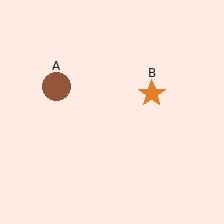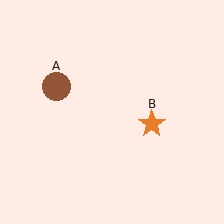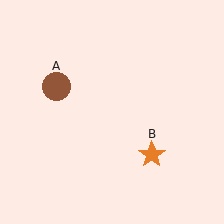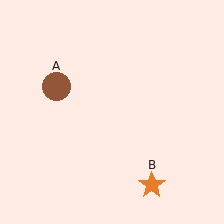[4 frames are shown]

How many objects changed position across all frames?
1 object changed position: orange star (object B).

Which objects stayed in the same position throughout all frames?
Brown circle (object A) remained stationary.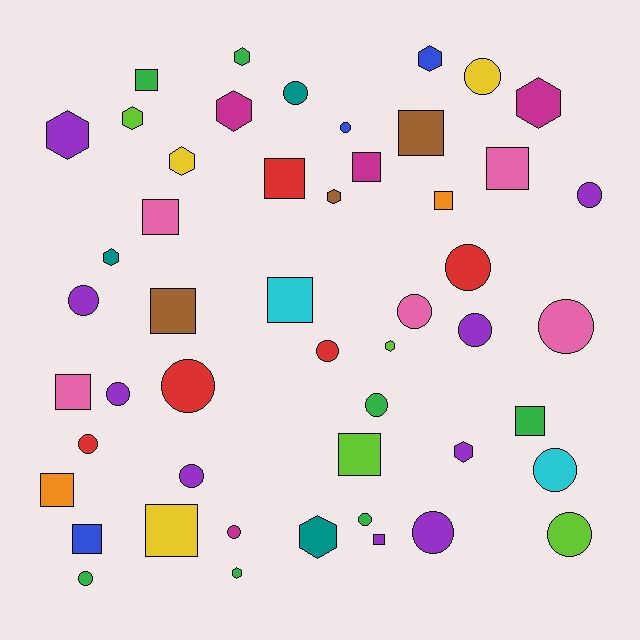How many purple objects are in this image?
There are 9 purple objects.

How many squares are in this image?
There are 16 squares.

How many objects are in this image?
There are 50 objects.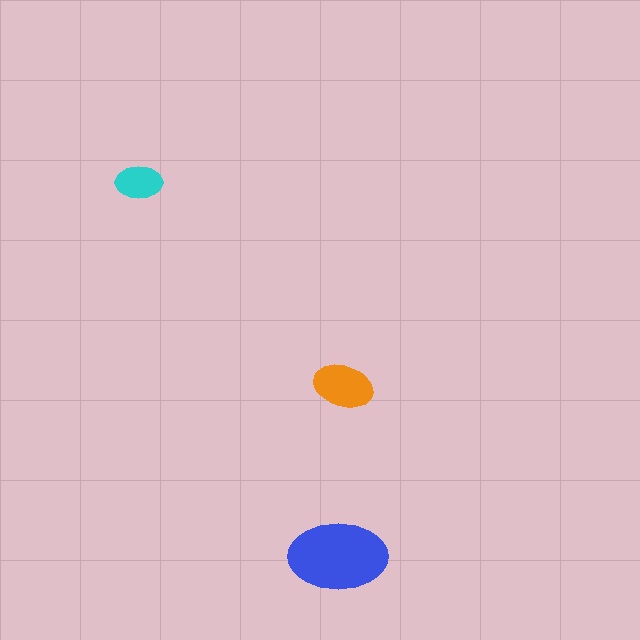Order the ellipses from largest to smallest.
the blue one, the orange one, the cyan one.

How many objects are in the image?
There are 3 objects in the image.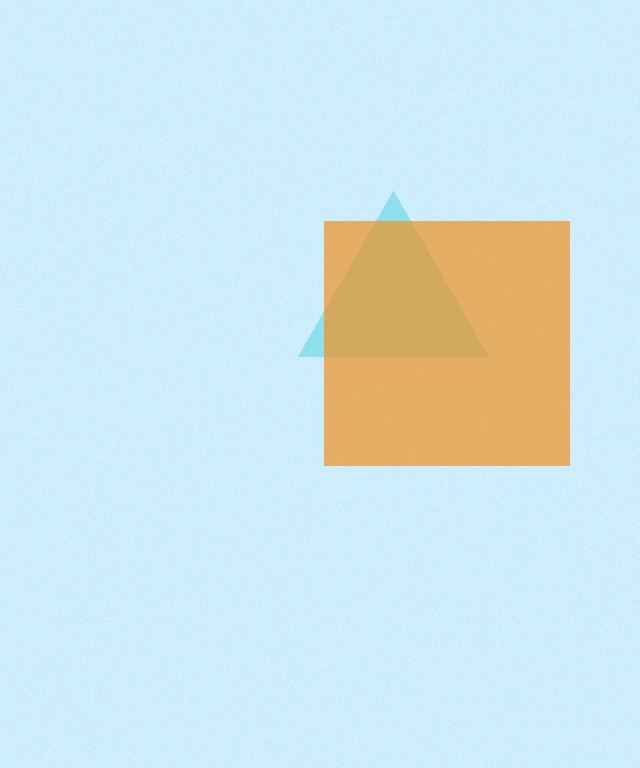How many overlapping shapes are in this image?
There are 2 overlapping shapes in the image.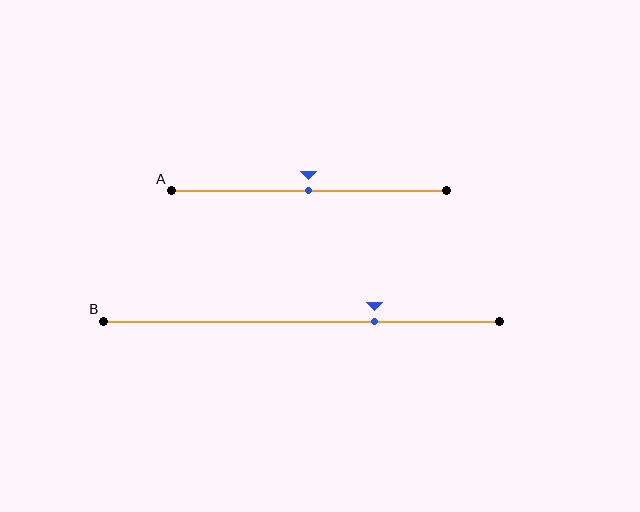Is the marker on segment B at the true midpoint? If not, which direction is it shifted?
No, the marker on segment B is shifted to the right by about 18% of the segment length.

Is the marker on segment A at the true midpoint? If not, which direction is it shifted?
Yes, the marker on segment A is at the true midpoint.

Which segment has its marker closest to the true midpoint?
Segment A has its marker closest to the true midpoint.